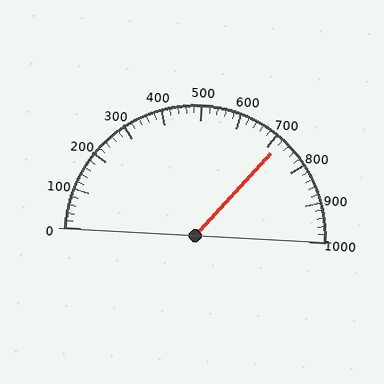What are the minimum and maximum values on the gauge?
The gauge ranges from 0 to 1000.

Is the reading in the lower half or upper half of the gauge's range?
The reading is in the upper half of the range (0 to 1000).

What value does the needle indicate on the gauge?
The needle indicates approximately 720.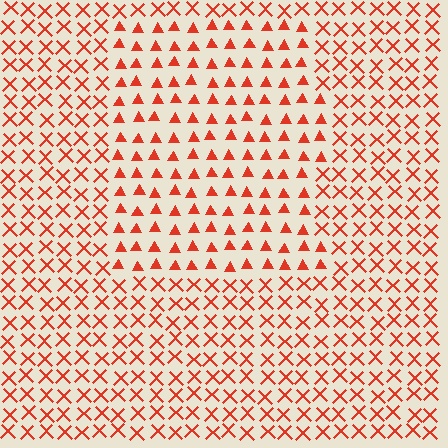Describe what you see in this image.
The image is filled with small red elements arranged in a uniform grid. A rectangle-shaped region contains triangles, while the surrounding area contains X marks. The boundary is defined purely by the change in element shape.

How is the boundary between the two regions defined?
The boundary is defined by a change in element shape: triangles inside vs. X marks outside. All elements share the same color and spacing.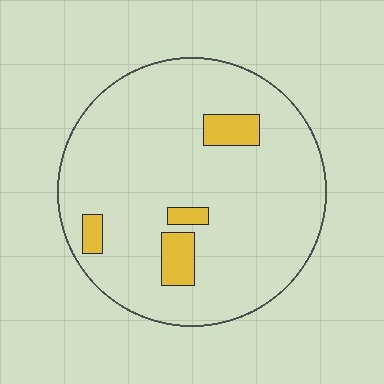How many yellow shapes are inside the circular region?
4.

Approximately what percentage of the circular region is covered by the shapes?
Approximately 10%.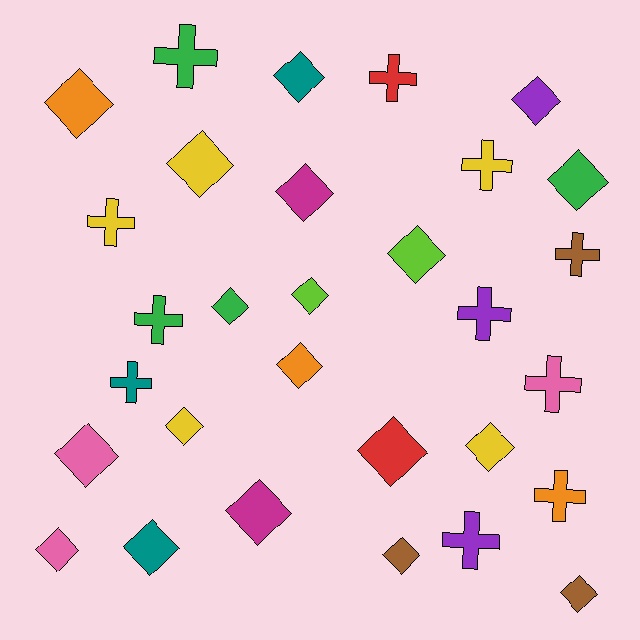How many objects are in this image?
There are 30 objects.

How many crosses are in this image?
There are 11 crosses.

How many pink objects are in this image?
There are 3 pink objects.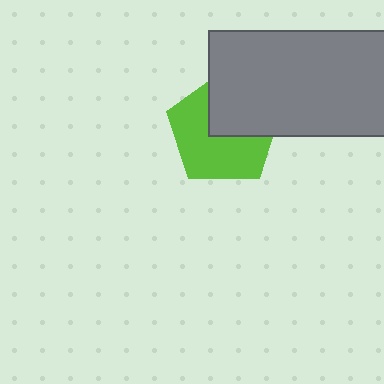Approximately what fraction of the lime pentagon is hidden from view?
Roughly 41% of the lime pentagon is hidden behind the gray rectangle.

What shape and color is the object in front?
The object in front is a gray rectangle.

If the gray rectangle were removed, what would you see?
You would see the complete lime pentagon.